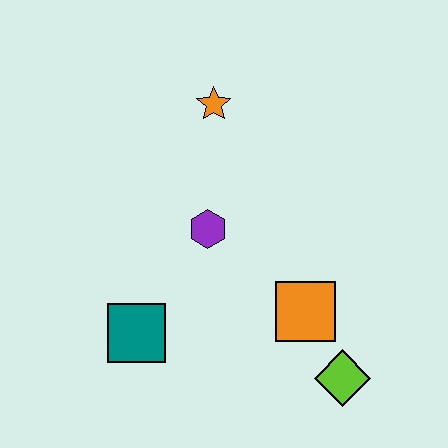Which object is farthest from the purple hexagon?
The lime diamond is farthest from the purple hexagon.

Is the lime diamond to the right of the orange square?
Yes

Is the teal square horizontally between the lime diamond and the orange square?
No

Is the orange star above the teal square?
Yes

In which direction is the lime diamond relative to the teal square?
The lime diamond is to the right of the teal square.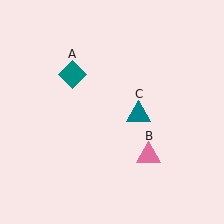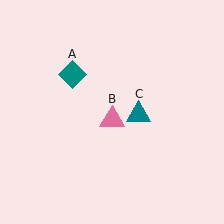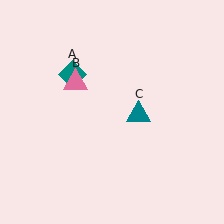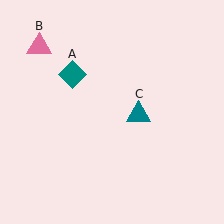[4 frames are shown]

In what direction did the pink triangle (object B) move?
The pink triangle (object B) moved up and to the left.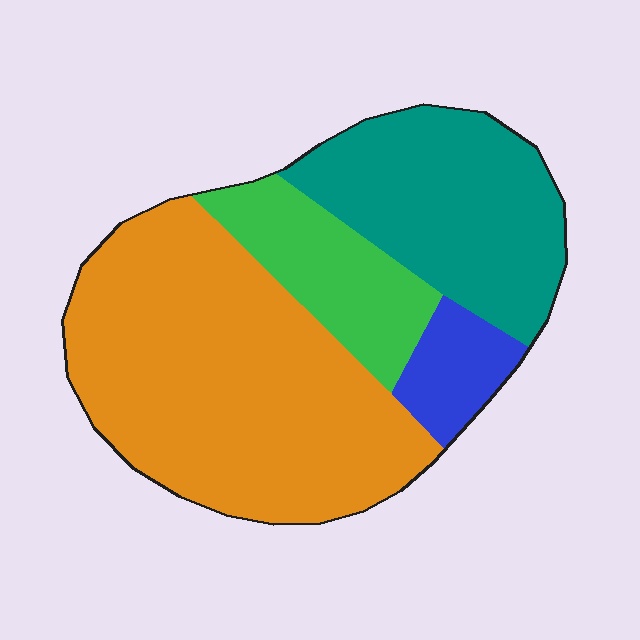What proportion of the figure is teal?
Teal takes up about one quarter (1/4) of the figure.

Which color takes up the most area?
Orange, at roughly 50%.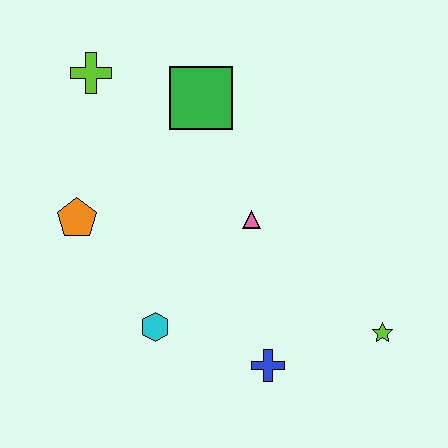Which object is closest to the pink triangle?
The green square is closest to the pink triangle.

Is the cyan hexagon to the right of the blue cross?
No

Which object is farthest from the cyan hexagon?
The lime cross is farthest from the cyan hexagon.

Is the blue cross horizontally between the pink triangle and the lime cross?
No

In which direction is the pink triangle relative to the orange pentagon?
The pink triangle is to the right of the orange pentagon.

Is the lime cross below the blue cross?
No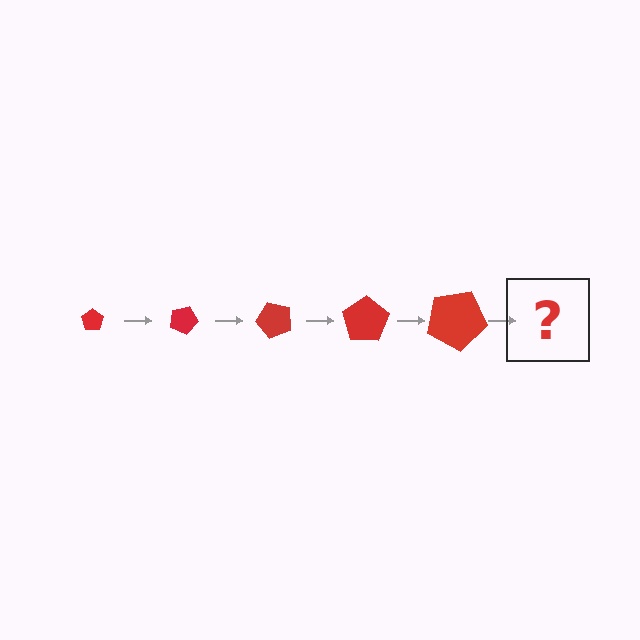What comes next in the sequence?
The next element should be a pentagon, larger than the previous one and rotated 125 degrees from the start.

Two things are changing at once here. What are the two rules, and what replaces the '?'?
The two rules are that the pentagon grows larger each step and it rotates 25 degrees each step. The '?' should be a pentagon, larger than the previous one and rotated 125 degrees from the start.